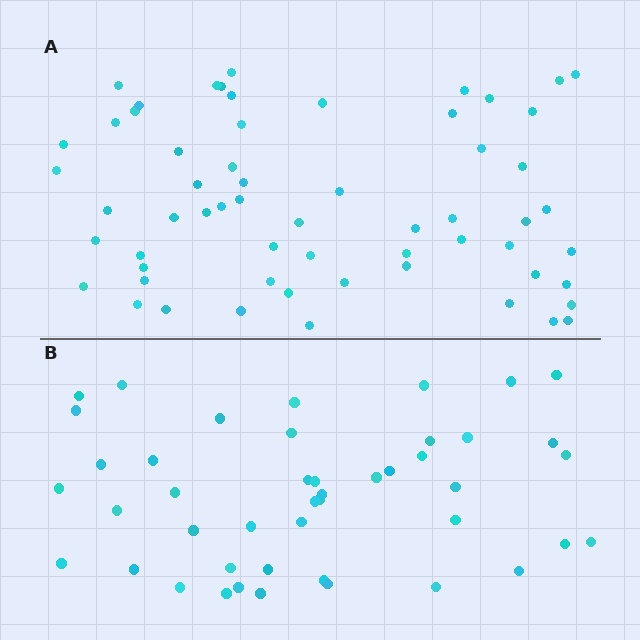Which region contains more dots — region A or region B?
Region A (the top region) has more dots.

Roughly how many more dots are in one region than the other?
Region A has approximately 15 more dots than region B.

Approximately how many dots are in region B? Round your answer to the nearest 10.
About 40 dots. (The exact count is 45, which rounds to 40.)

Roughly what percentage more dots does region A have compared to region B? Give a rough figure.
About 35% more.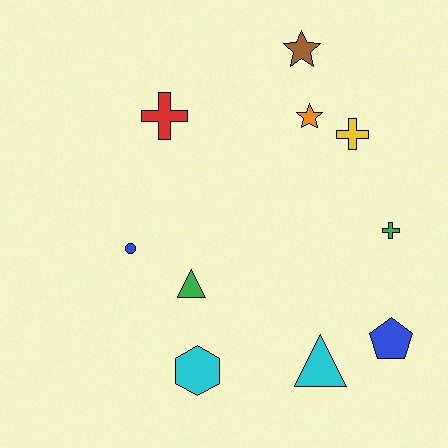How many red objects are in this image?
There is 1 red object.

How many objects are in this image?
There are 10 objects.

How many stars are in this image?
There are 2 stars.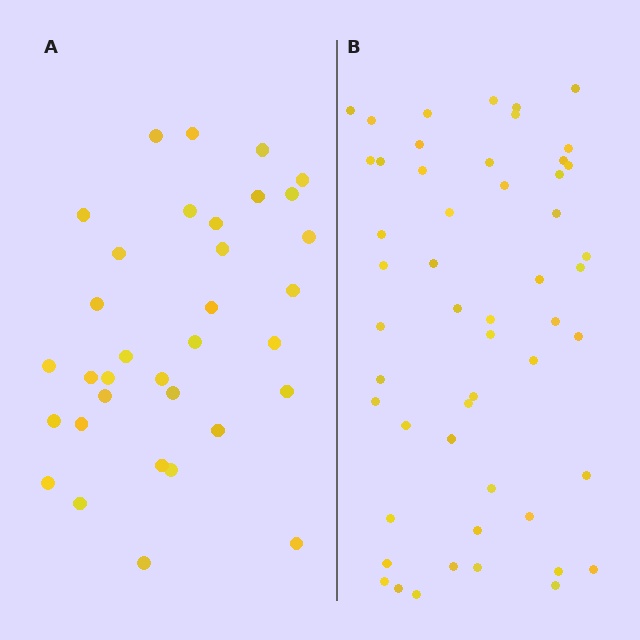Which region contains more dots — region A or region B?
Region B (the right region) has more dots.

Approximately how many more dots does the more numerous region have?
Region B has approximately 20 more dots than region A.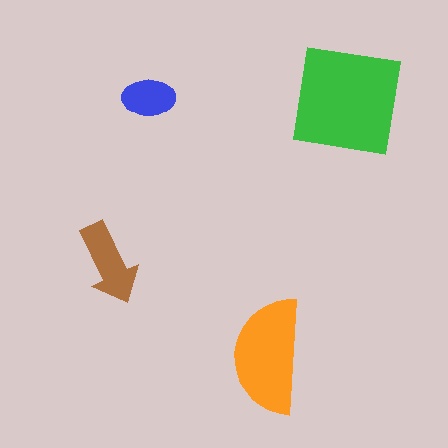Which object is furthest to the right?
The green square is rightmost.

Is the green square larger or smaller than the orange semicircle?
Larger.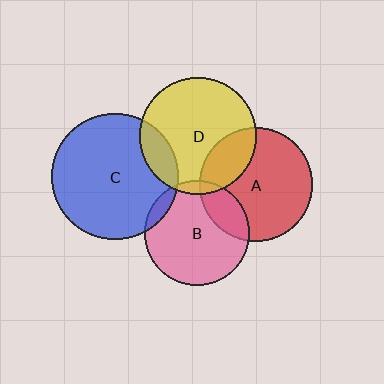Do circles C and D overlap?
Yes.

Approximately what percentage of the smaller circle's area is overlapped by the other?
Approximately 15%.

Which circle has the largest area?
Circle C (blue).